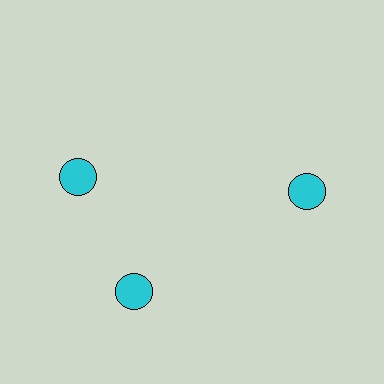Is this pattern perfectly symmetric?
No. The 3 cyan circles are arranged in a ring, but one element near the 11 o'clock position is rotated out of alignment along the ring, breaking the 3-fold rotational symmetry.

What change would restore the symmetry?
The symmetry would be restored by rotating it back into even spacing with its neighbors so that all 3 circles sit at equal angles and equal distance from the center.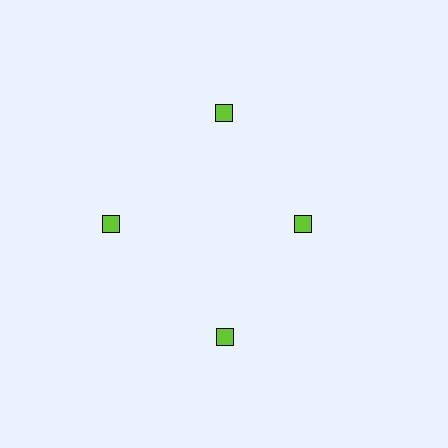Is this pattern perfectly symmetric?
No. The 4 lime diamonds are arranged in a ring, but one element near the 3 o'clock position is pulled inward toward the center, breaking the 4-fold rotational symmetry.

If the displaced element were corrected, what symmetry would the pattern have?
It would have 4-fold rotational symmetry — the pattern would map onto itself every 90 degrees.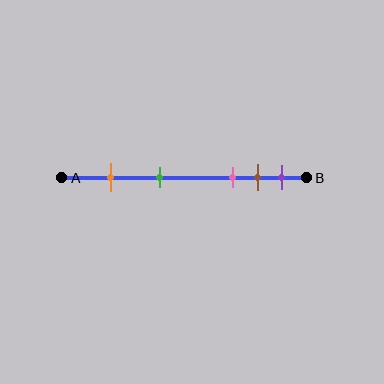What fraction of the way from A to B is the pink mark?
The pink mark is approximately 70% (0.7) of the way from A to B.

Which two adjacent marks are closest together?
The brown and purple marks are the closest adjacent pair.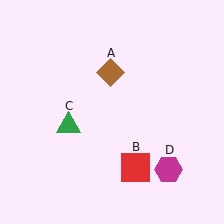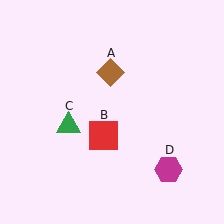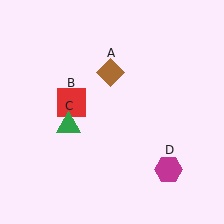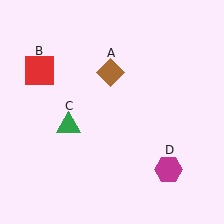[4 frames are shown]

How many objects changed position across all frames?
1 object changed position: red square (object B).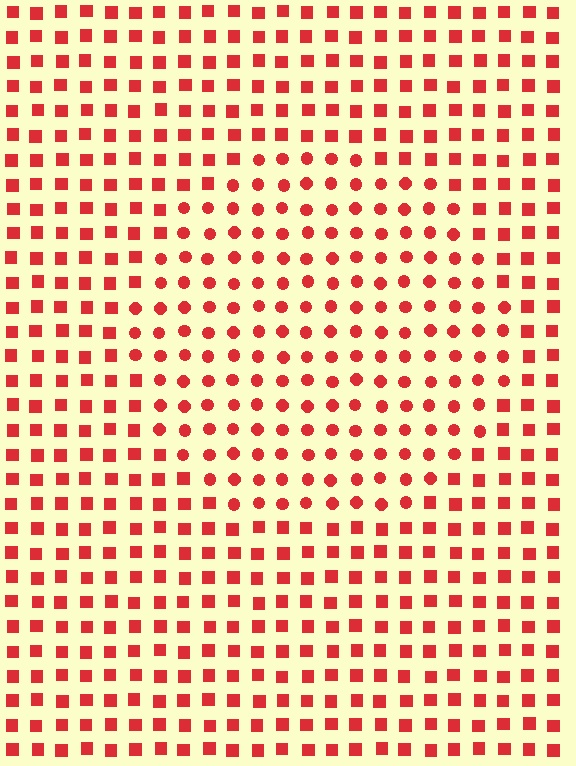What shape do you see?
I see a circle.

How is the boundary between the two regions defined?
The boundary is defined by a change in element shape: circles inside vs. squares outside. All elements share the same color and spacing.